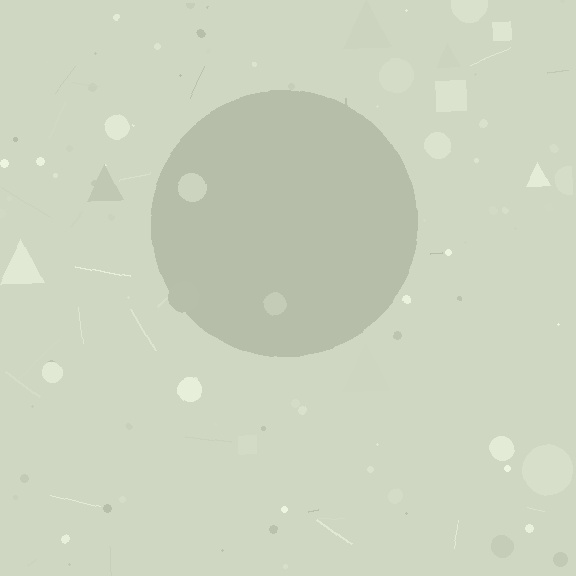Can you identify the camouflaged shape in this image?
The camouflaged shape is a circle.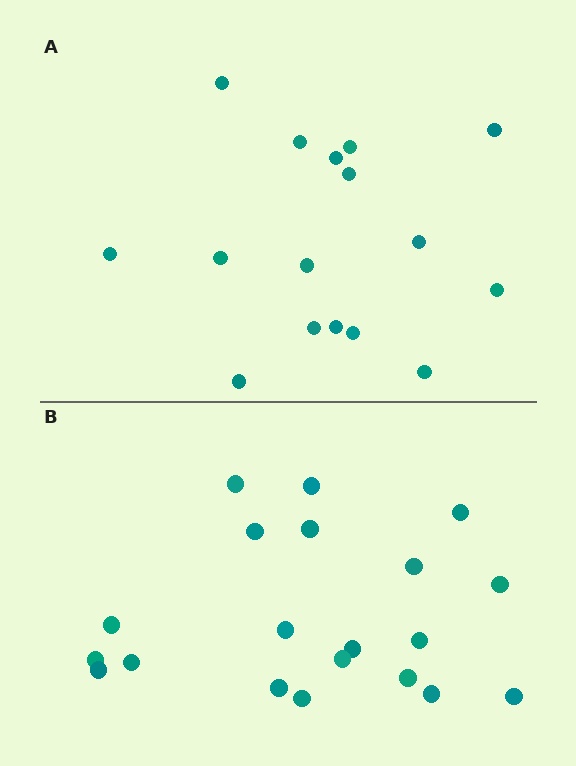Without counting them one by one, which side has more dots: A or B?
Region B (the bottom region) has more dots.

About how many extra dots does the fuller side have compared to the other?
Region B has about 4 more dots than region A.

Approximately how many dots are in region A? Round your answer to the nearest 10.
About 20 dots. (The exact count is 16, which rounds to 20.)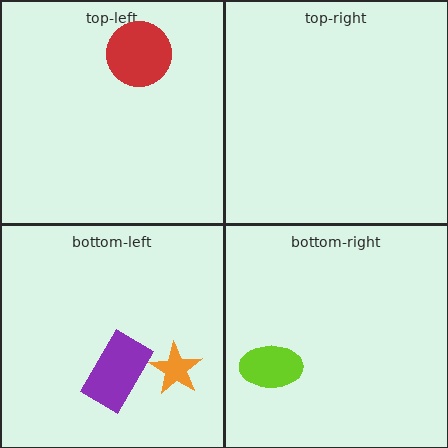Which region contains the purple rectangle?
The bottom-left region.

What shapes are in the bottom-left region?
The orange star, the purple rectangle.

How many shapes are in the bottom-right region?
1.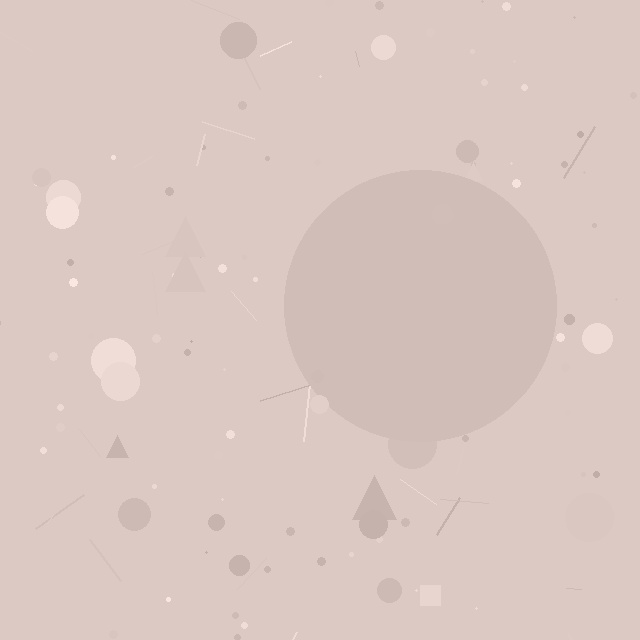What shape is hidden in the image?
A circle is hidden in the image.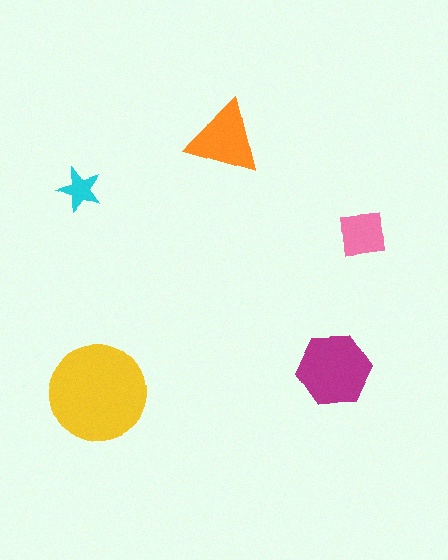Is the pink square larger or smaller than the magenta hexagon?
Smaller.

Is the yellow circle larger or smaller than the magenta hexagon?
Larger.